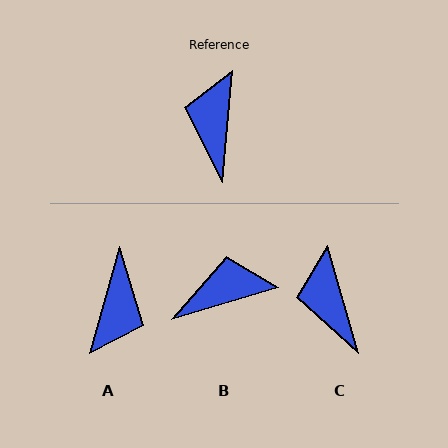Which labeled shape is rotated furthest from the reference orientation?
A, about 170 degrees away.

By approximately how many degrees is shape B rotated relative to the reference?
Approximately 68 degrees clockwise.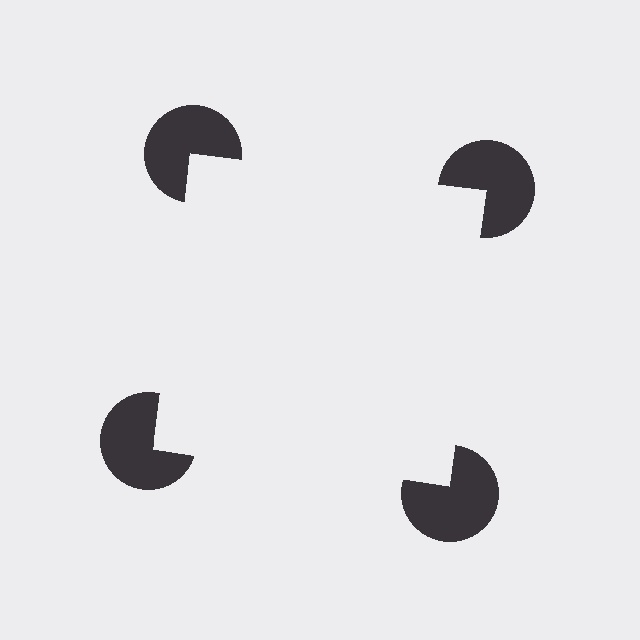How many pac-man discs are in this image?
There are 4 — one at each vertex of the illusory square.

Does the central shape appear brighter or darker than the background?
It typically appears slightly brighter than the background, even though no actual brightness change is drawn.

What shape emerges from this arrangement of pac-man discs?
An illusory square — its edges are inferred from the aligned wedge cuts in the pac-man discs, not physically drawn.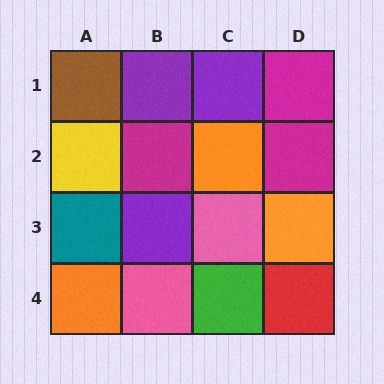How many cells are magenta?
3 cells are magenta.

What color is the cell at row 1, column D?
Magenta.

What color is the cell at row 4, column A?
Orange.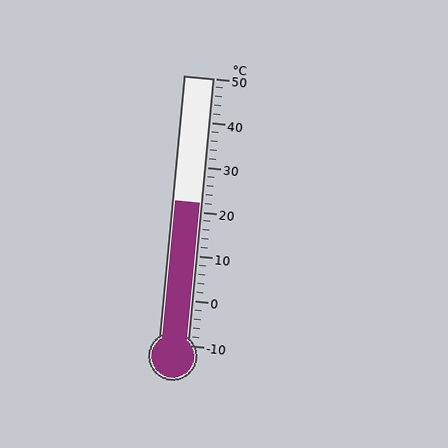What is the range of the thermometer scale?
The thermometer scale ranges from -10°C to 50°C.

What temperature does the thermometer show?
The thermometer shows approximately 22°C.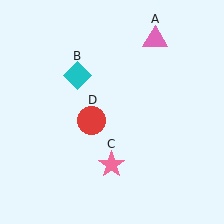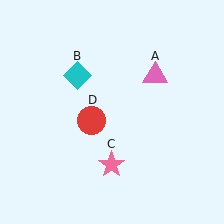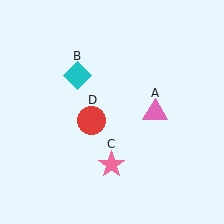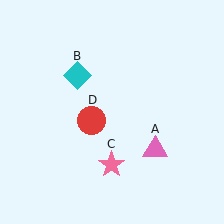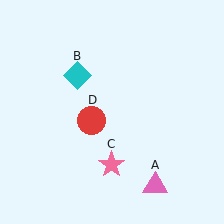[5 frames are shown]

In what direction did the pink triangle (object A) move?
The pink triangle (object A) moved down.